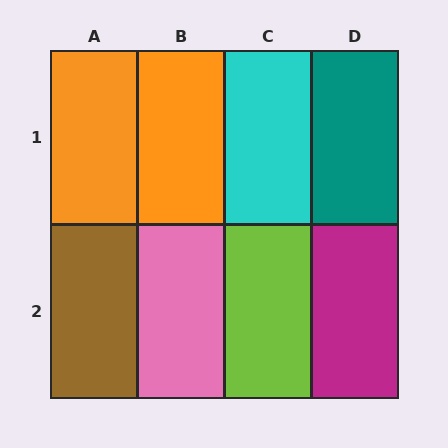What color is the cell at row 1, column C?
Cyan.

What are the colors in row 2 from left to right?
Brown, pink, lime, magenta.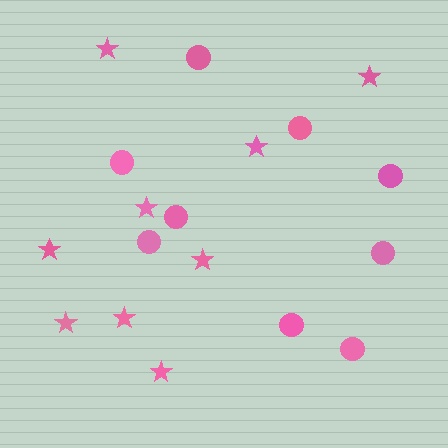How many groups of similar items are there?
There are 2 groups: one group of stars (9) and one group of circles (9).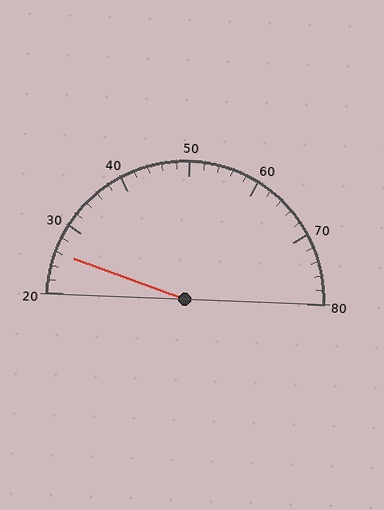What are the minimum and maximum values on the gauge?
The gauge ranges from 20 to 80.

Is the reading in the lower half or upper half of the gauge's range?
The reading is in the lower half of the range (20 to 80).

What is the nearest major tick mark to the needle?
The nearest major tick mark is 30.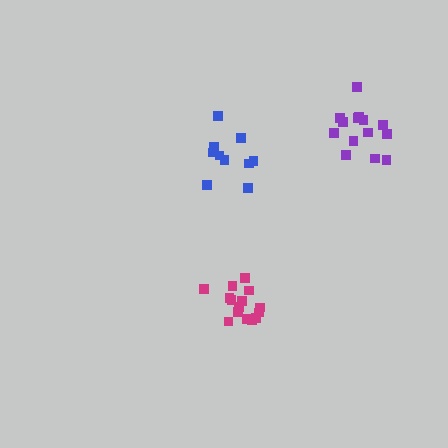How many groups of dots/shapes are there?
There are 3 groups.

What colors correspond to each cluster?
The clusters are colored: magenta, purple, blue.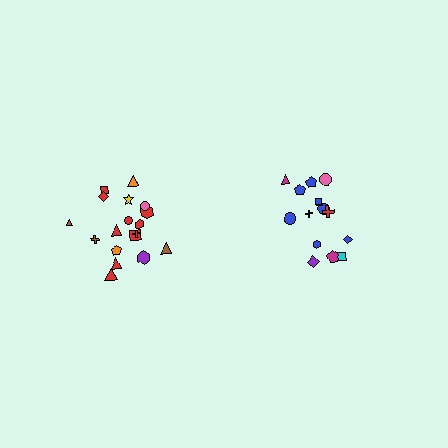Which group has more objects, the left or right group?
The left group.